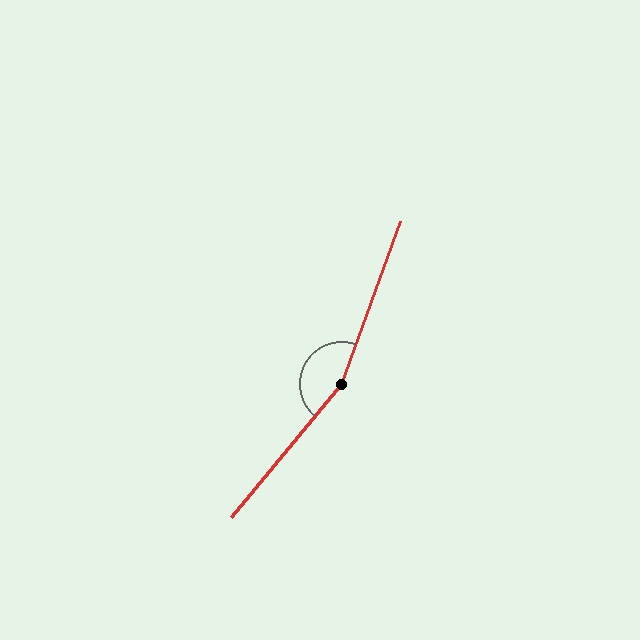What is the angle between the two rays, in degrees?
Approximately 160 degrees.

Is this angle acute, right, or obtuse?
It is obtuse.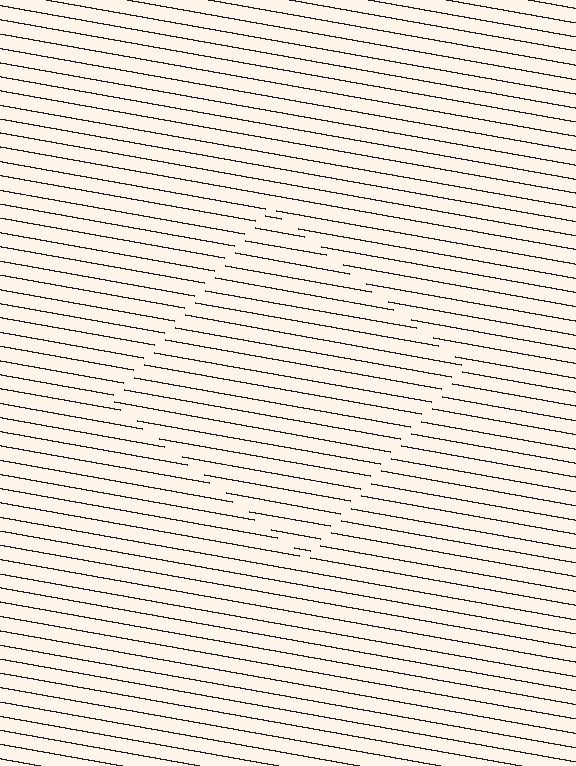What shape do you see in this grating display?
An illusory square. The interior of the shape contains the same grating, shifted by half a period — the contour is defined by the phase discontinuity where line-ends from the inner and outer gratings abut.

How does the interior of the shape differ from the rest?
The interior of the shape contains the same grating, shifted by half a period — the contour is defined by the phase discontinuity where line-ends from the inner and outer gratings abut.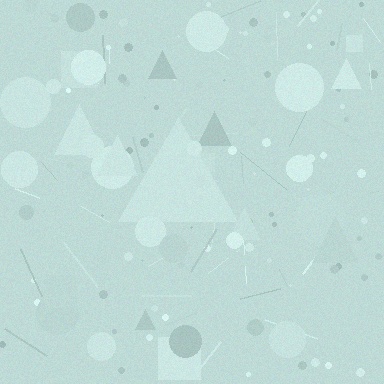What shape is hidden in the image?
A triangle is hidden in the image.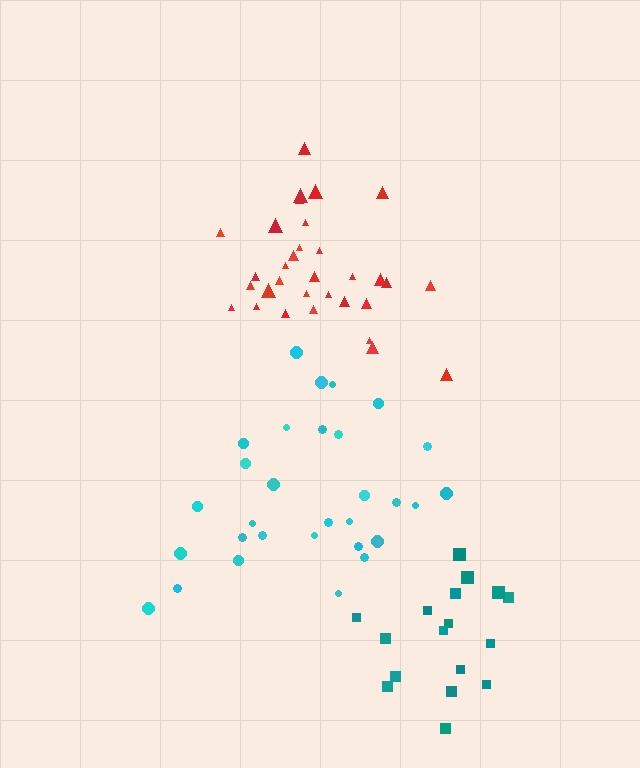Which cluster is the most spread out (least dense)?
Cyan.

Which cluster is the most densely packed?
Red.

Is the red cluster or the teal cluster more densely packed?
Red.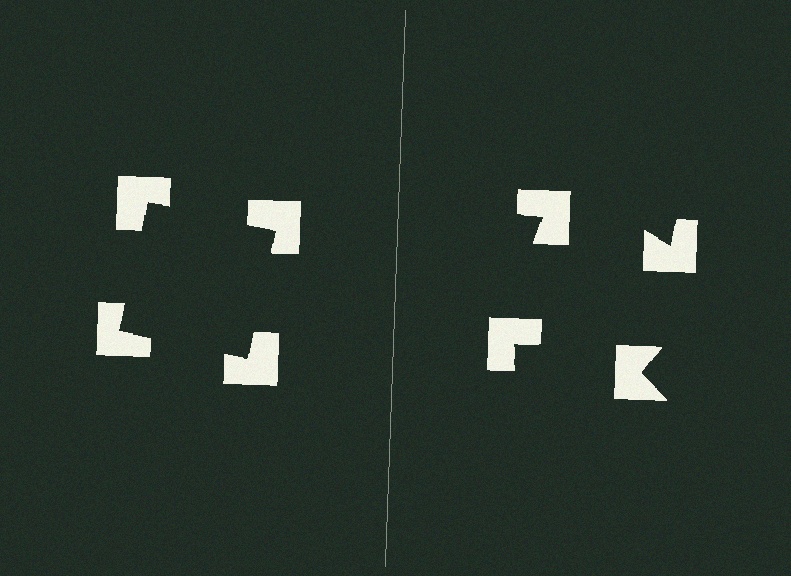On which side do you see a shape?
An illusory square appears on the left side. On the right side the wedge cuts are rotated, so no coherent shape forms.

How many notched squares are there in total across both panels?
8 — 4 on each side.